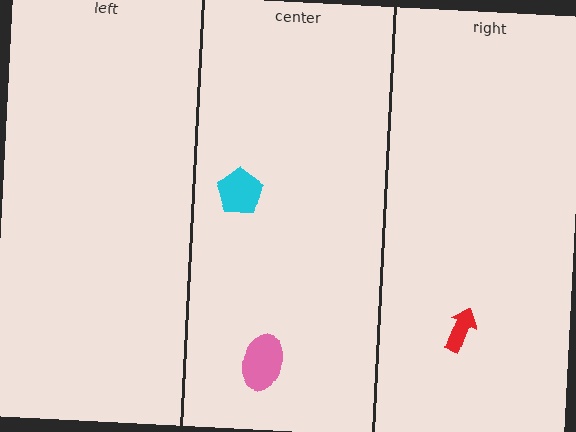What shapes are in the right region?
The red arrow.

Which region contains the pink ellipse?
The center region.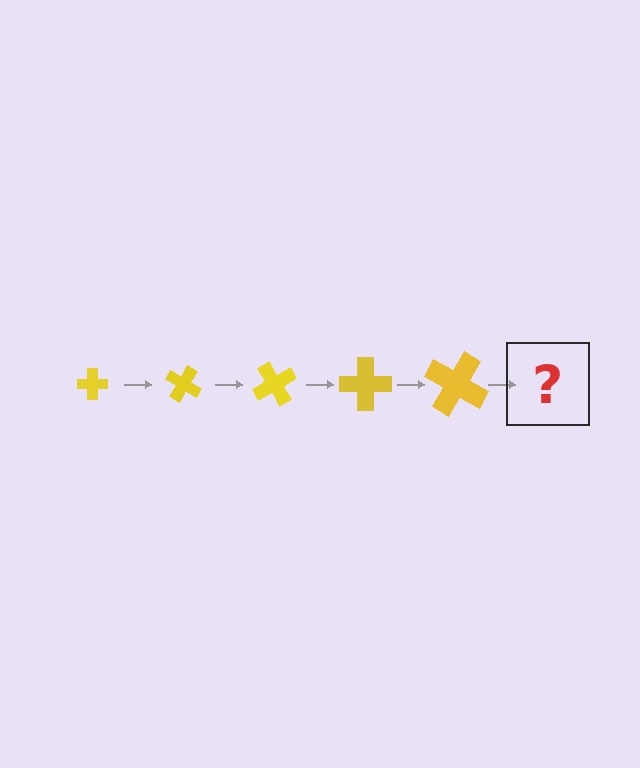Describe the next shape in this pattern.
It should be a cross, larger than the previous one and rotated 150 degrees from the start.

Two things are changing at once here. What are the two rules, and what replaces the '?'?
The two rules are that the cross grows larger each step and it rotates 30 degrees each step. The '?' should be a cross, larger than the previous one and rotated 150 degrees from the start.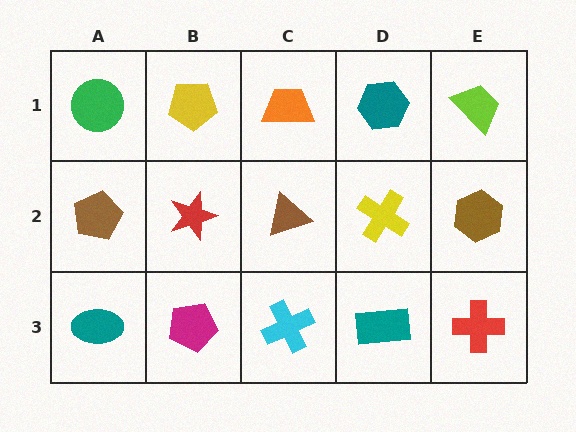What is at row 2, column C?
A brown triangle.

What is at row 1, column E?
A lime trapezoid.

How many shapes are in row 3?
5 shapes.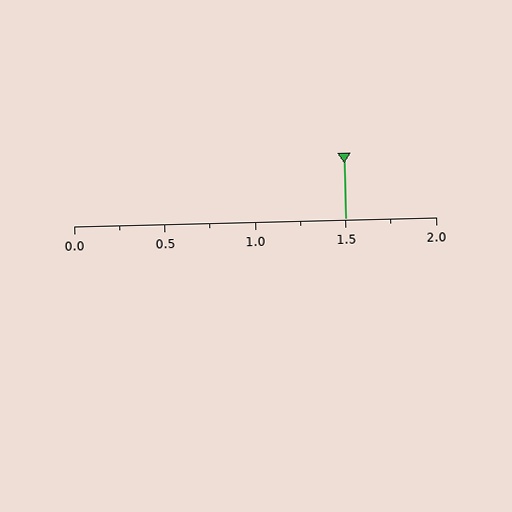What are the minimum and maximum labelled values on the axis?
The axis runs from 0.0 to 2.0.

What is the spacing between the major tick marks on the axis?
The major ticks are spaced 0.5 apart.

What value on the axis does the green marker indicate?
The marker indicates approximately 1.5.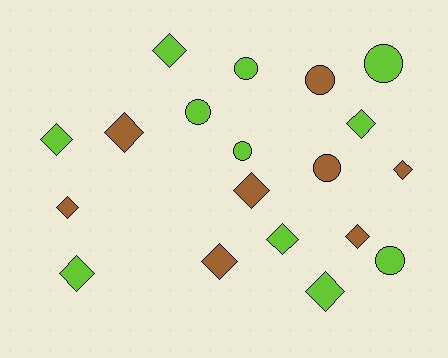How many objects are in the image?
There are 19 objects.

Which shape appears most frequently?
Diamond, with 12 objects.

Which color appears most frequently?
Lime, with 11 objects.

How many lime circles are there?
There are 5 lime circles.